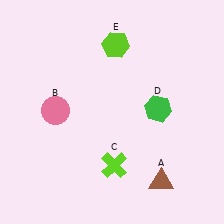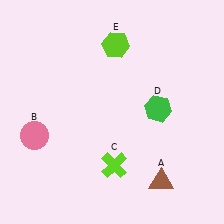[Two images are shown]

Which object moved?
The pink circle (B) moved down.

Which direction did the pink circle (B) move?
The pink circle (B) moved down.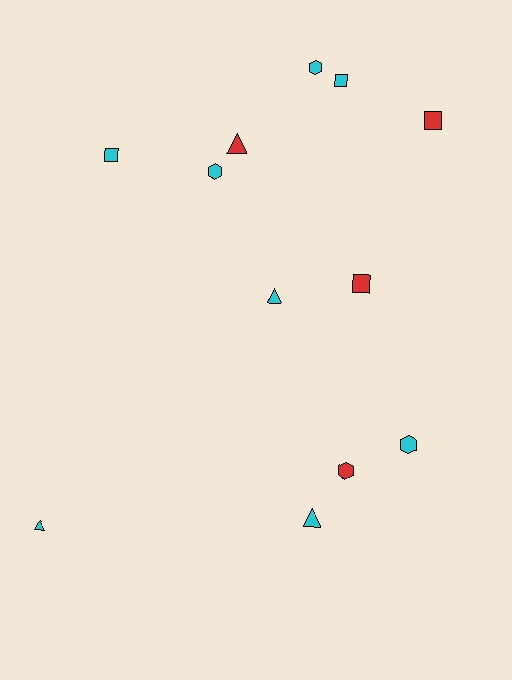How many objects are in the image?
There are 12 objects.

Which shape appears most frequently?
Triangle, with 4 objects.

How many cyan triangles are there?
There are 3 cyan triangles.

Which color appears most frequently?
Cyan, with 8 objects.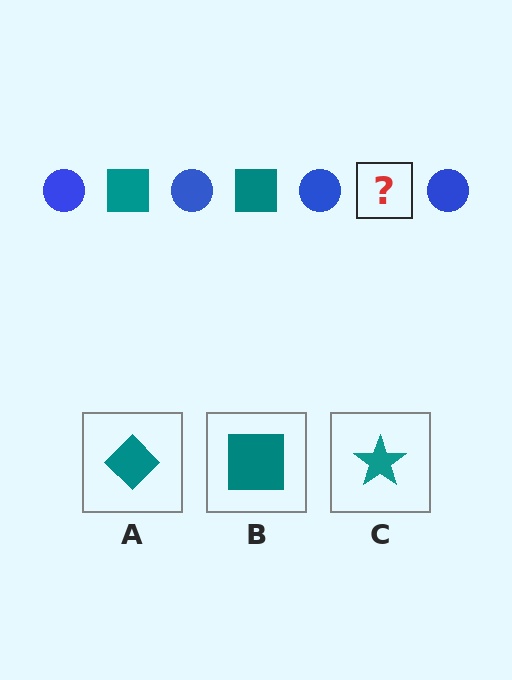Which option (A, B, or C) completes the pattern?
B.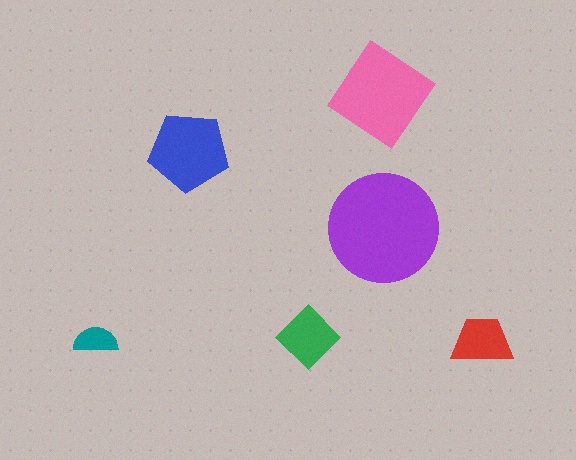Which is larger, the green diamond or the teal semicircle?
The green diamond.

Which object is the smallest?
The teal semicircle.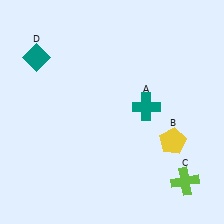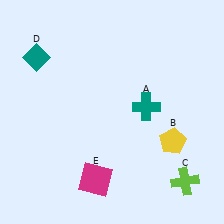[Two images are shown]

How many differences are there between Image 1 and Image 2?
There is 1 difference between the two images.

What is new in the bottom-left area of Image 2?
A magenta square (E) was added in the bottom-left area of Image 2.